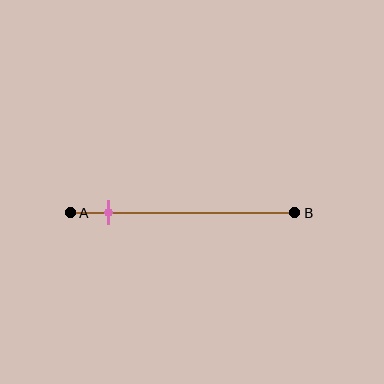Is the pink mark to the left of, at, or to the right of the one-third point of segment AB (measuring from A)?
The pink mark is to the left of the one-third point of segment AB.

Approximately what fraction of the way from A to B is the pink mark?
The pink mark is approximately 15% of the way from A to B.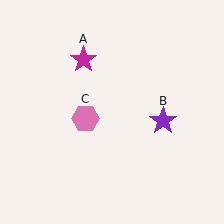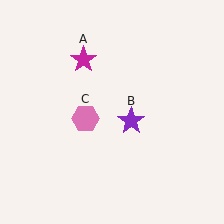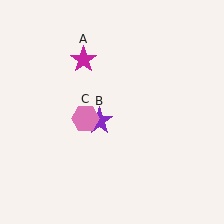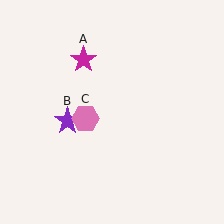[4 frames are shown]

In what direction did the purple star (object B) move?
The purple star (object B) moved left.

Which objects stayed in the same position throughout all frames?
Magenta star (object A) and pink hexagon (object C) remained stationary.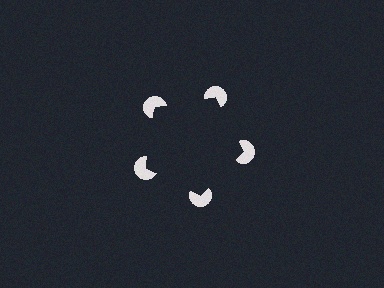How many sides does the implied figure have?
5 sides.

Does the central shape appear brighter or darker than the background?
It typically appears slightly darker than the background, even though no actual brightness change is drawn.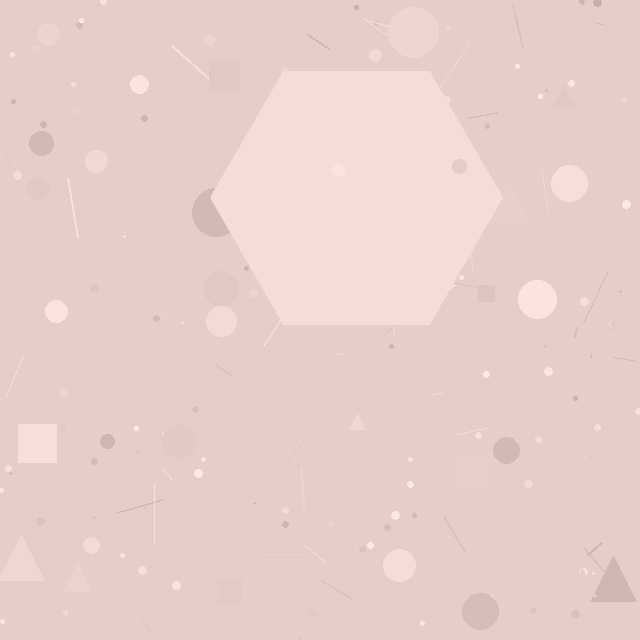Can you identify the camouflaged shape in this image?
The camouflaged shape is a hexagon.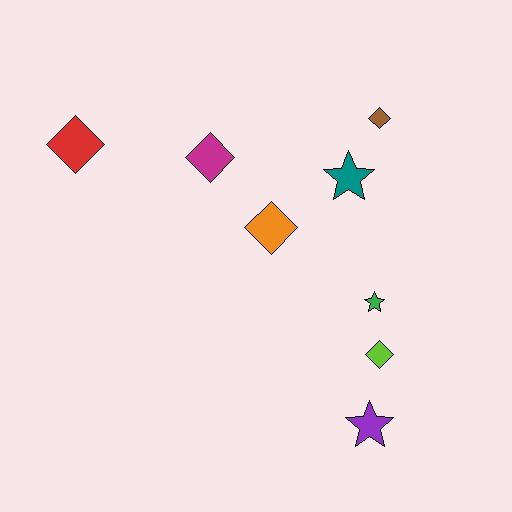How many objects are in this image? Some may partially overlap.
There are 8 objects.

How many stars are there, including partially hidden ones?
There are 3 stars.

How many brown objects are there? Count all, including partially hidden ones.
There is 1 brown object.